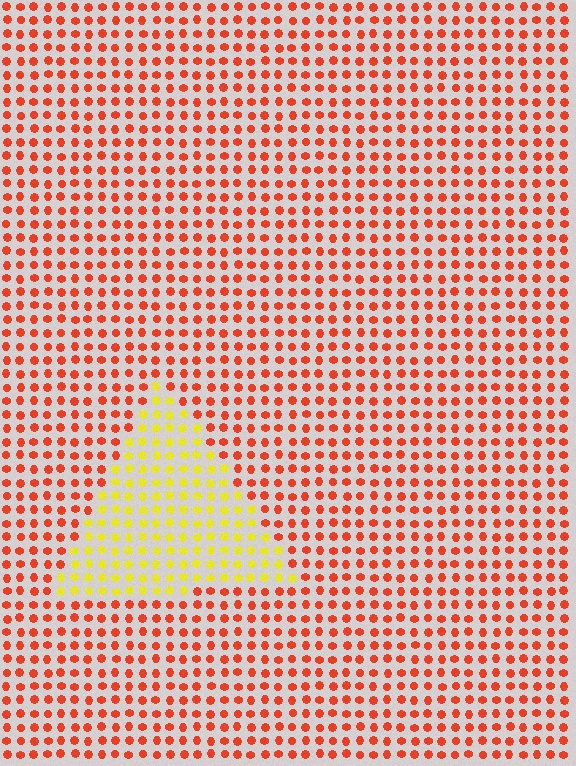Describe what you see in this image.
The image is filled with small red elements in a uniform arrangement. A triangle-shaped region is visible where the elements are tinted to a slightly different hue, forming a subtle color boundary.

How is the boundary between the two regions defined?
The boundary is defined purely by a slight shift in hue (about 53 degrees). Spacing, size, and orientation are identical on both sides.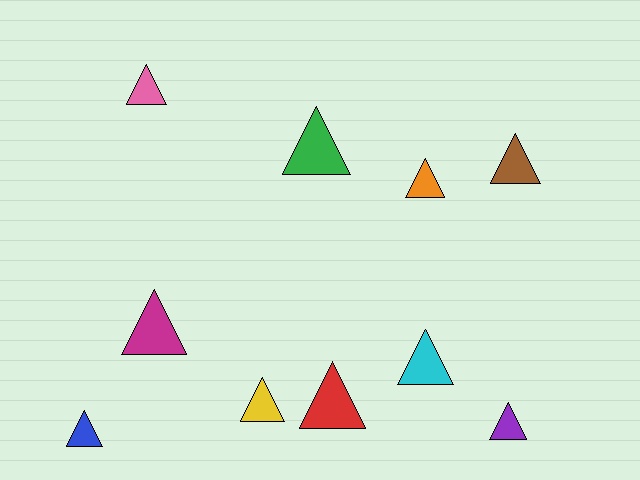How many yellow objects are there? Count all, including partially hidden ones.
There is 1 yellow object.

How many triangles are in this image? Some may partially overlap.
There are 10 triangles.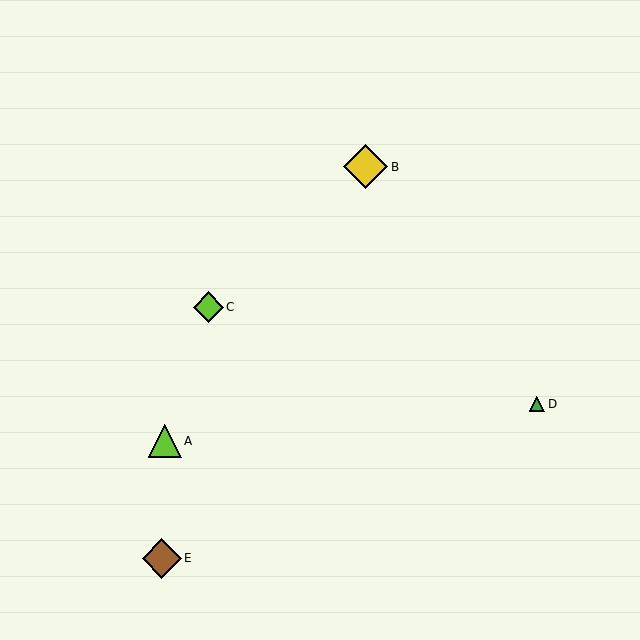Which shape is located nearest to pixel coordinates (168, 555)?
The brown diamond (labeled E) at (162, 558) is nearest to that location.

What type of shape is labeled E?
Shape E is a brown diamond.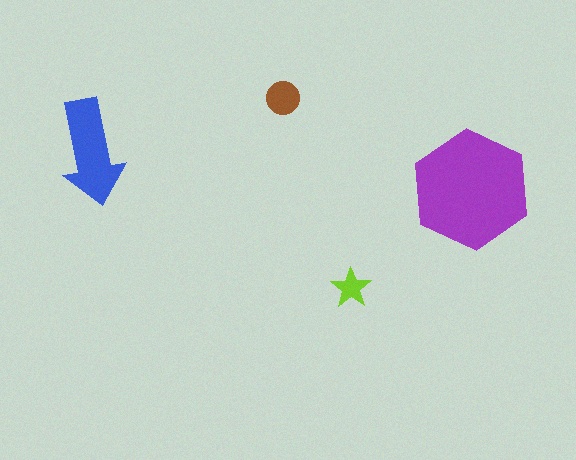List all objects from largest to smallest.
The purple hexagon, the blue arrow, the brown circle, the lime star.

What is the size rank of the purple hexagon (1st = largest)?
1st.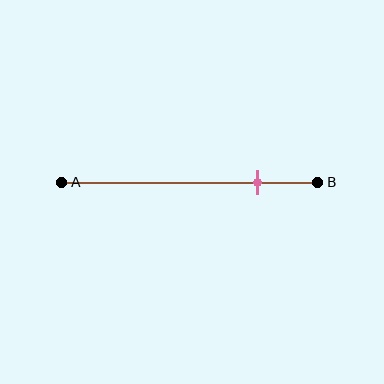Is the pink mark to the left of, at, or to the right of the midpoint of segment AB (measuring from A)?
The pink mark is to the right of the midpoint of segment AB.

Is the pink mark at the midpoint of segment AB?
No, the mark is at about 75% from A, not at the 50% midpoint.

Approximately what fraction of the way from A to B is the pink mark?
The pink mark is approximately 75% of the way from A to B.